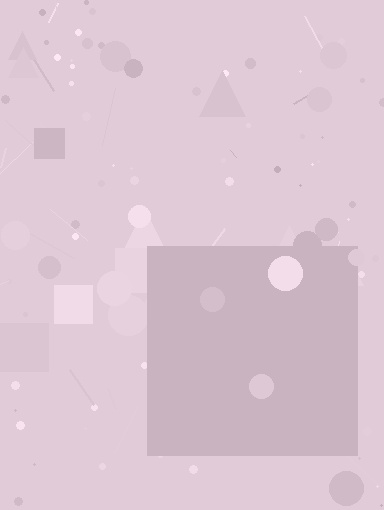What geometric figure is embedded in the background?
A square is embedded in the background.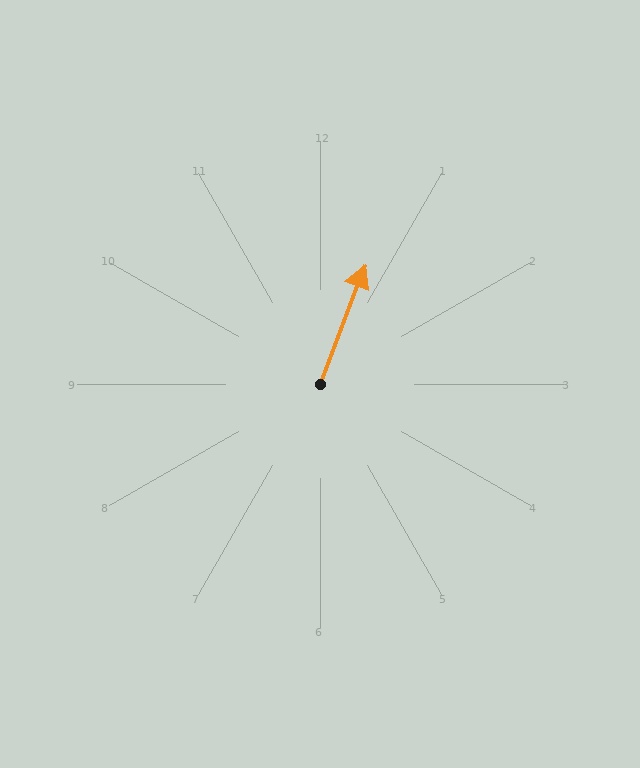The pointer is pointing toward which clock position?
Roughly 1 o'clock.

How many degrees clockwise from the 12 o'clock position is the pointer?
Approximately 21 degrees.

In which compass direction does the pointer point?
North.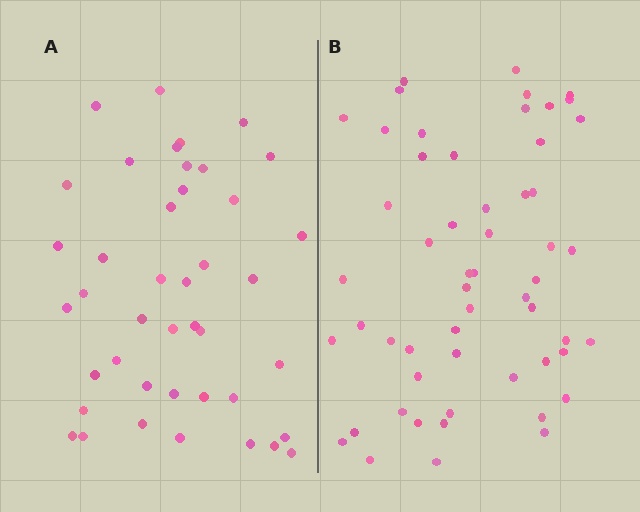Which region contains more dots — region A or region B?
Region B (the right region) has more dots.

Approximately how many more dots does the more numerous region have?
Region B has approximately 15 more dots than region A.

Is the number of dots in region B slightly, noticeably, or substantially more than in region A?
Region B has noticeably more, but not dramatically so. The ratio is roughly 1.3 to 1.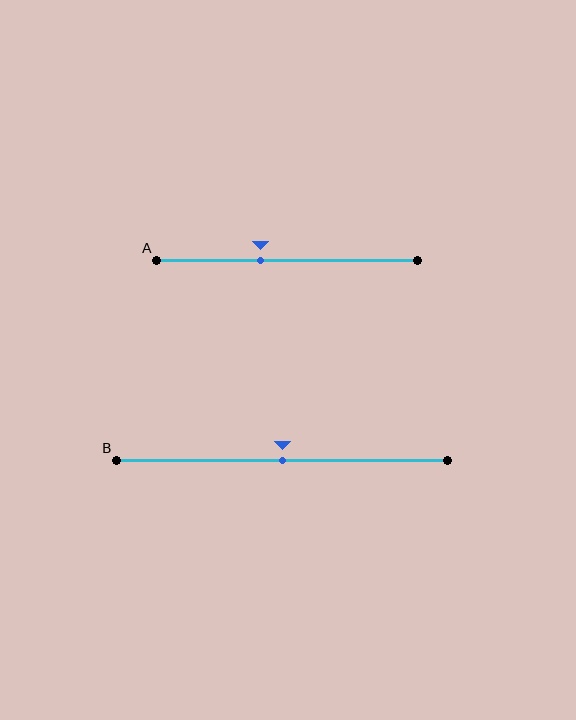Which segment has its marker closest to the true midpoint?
Segment B has its marker closest to the true midpoint.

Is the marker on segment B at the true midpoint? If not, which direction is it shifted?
Yes, the marker on segment B is at the true midpoint.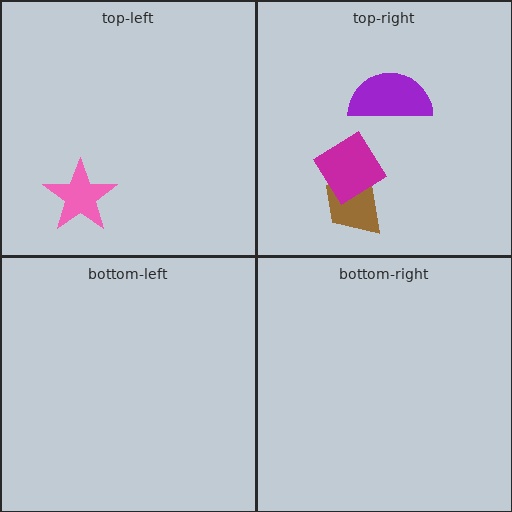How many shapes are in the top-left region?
1.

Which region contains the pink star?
The top-left region.